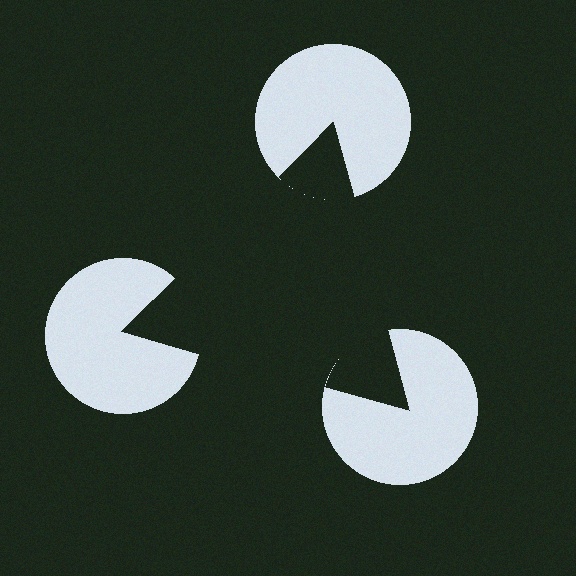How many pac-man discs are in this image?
There are 3 — one at each vertex of the illusory triangle.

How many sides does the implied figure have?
3 sides.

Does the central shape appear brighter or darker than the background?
It typically appears slightly darker than the background, even though no actual brightness change is drawn.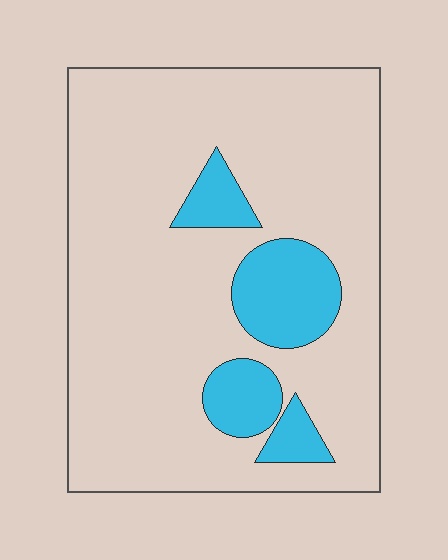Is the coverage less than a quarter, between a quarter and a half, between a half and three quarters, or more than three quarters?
Less than a quarter.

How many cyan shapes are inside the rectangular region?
4.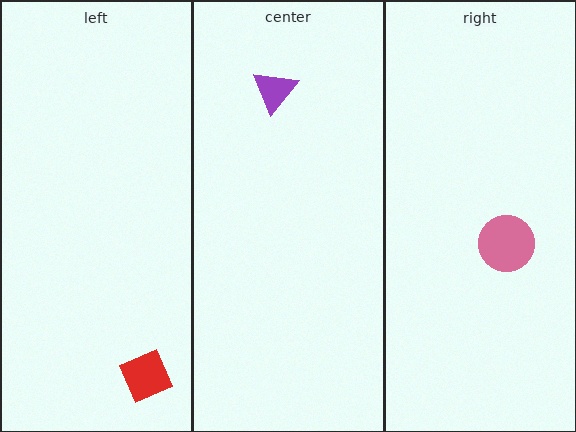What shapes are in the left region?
The red diamond.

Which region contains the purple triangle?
The center region.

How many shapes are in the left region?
1.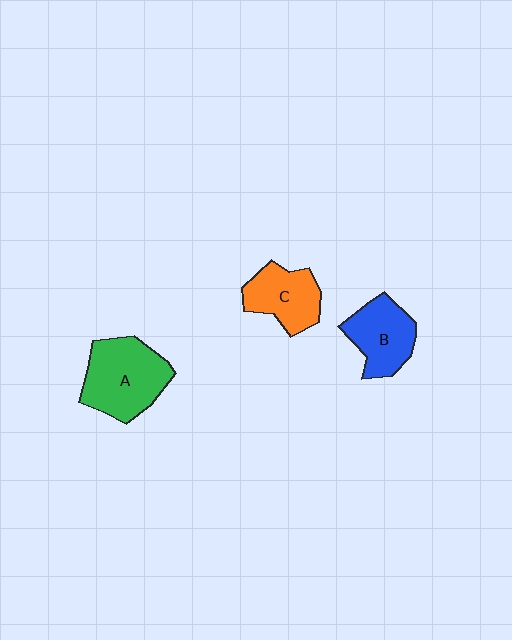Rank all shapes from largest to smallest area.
From largest to smallest: A (green), B (blue), C (orange).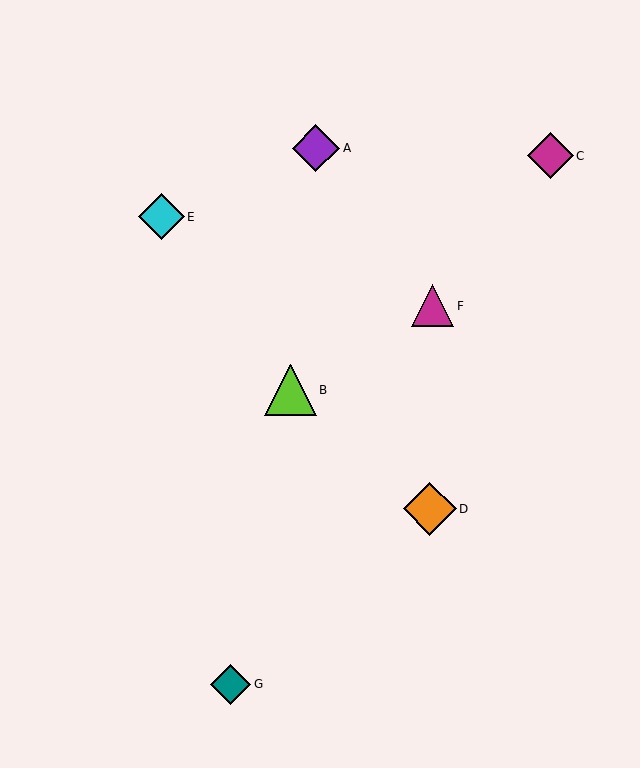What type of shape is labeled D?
Shape D is an orange diamond.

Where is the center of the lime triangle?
The center of the lime triangle is at (290, 390).